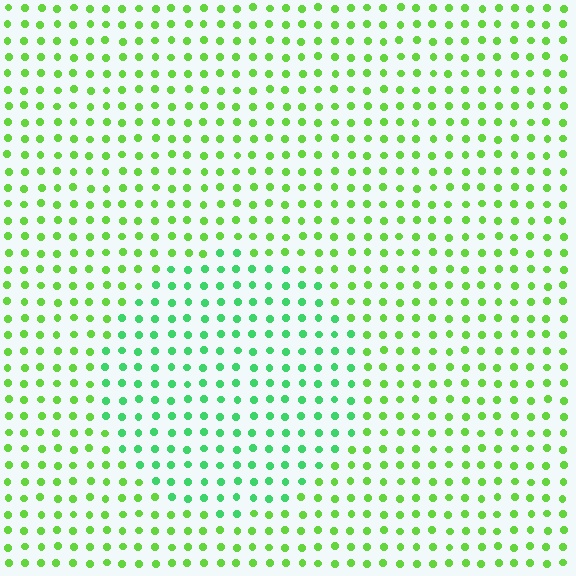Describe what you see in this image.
The image is filled with small lime elements in a uniform arrangement. A circle-shaped region is visible where the elements are tinted to a slightly different hue, forming a subtle color boundary.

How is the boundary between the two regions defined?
The boundary is defined purely by a slight shift in hue (about 33 degrees). Spacing, size, and orientation are identical on both sides.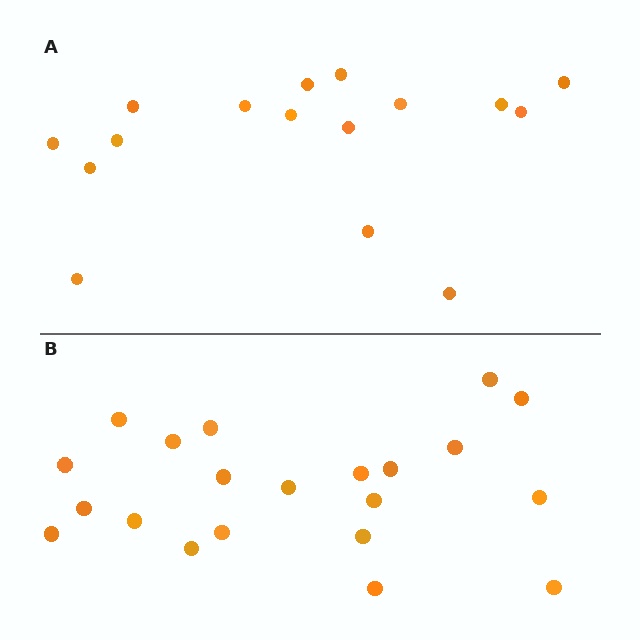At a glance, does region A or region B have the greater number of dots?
Region B (the bottom region) has more dots.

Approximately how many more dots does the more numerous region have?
Region B has about 5 more dots than region A.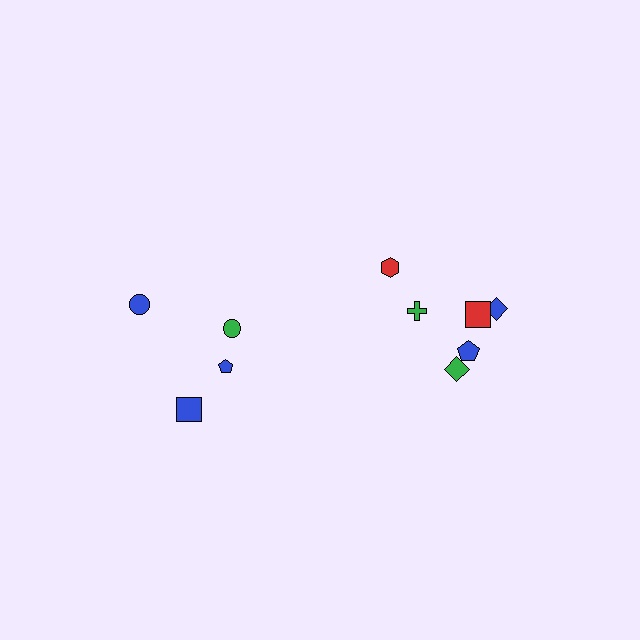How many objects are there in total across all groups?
There are 11 objects.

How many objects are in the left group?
There are 4 objects.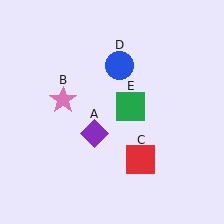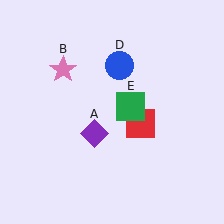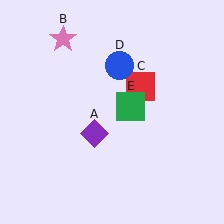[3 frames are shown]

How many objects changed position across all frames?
2 objects changed position: pink star (object B), red square (object C).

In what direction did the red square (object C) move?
The red square (object C) moved up.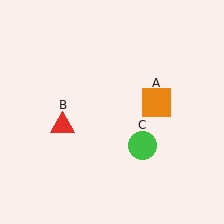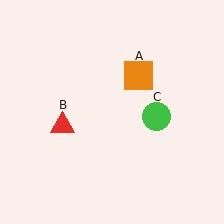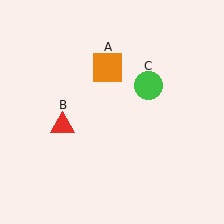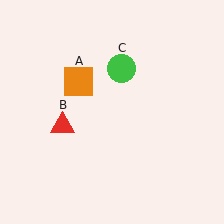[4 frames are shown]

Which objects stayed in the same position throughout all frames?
Red triangle (object B) remained stationary.